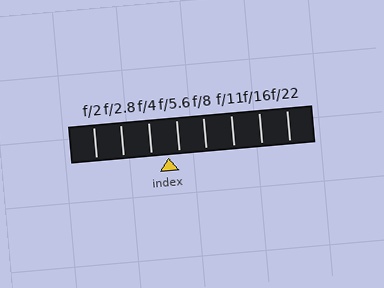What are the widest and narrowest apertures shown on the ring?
The widest aperture shown is f/2 and the narrowest is f/22.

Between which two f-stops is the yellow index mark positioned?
The index mark is between f/4 and f/5.6.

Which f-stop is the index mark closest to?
The index mark is closest to f/5.6.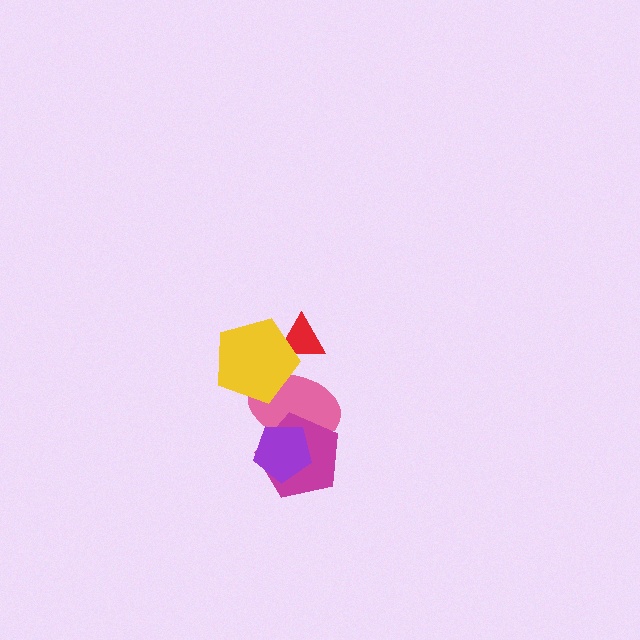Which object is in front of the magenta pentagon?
The purple pentagon is in front of the magenta pentagon.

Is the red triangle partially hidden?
Yes, it is partially covered by another shape.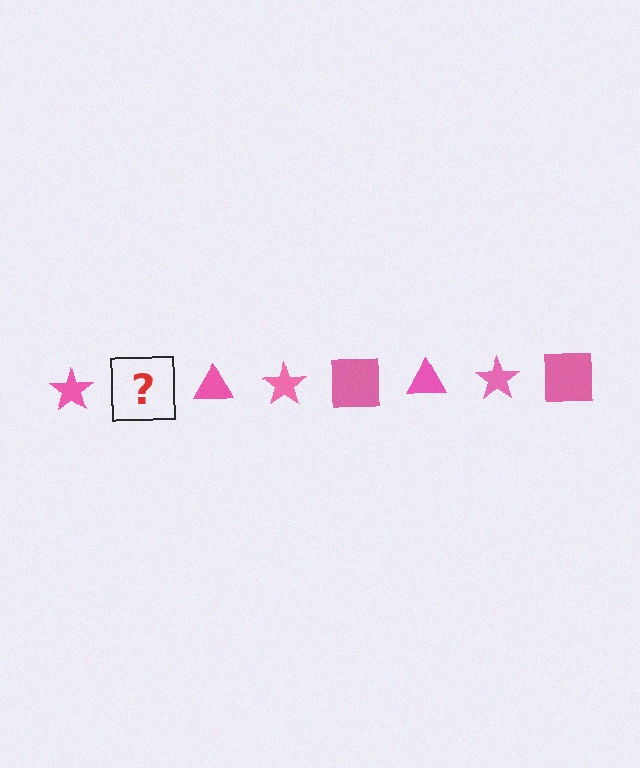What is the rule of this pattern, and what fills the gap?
The rule is that the pattern cycles through star, square, triangle shapes in pink. The gap should be filled with a pink square.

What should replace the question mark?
The question mark should be replaced with a pink square.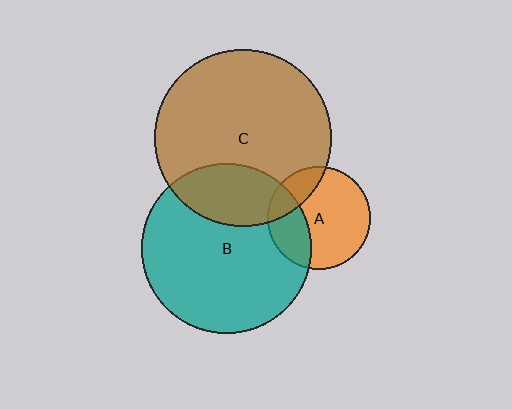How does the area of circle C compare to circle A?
Approximately 2.9 times.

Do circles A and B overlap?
Yes.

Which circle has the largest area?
Circle C (brown).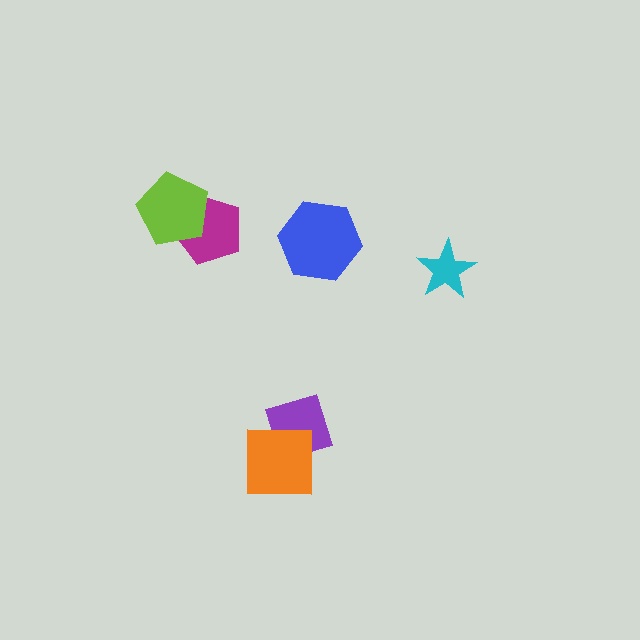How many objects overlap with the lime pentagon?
1 object overlaps with the lime pentagon.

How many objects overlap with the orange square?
1 object overlaps with the orange square.